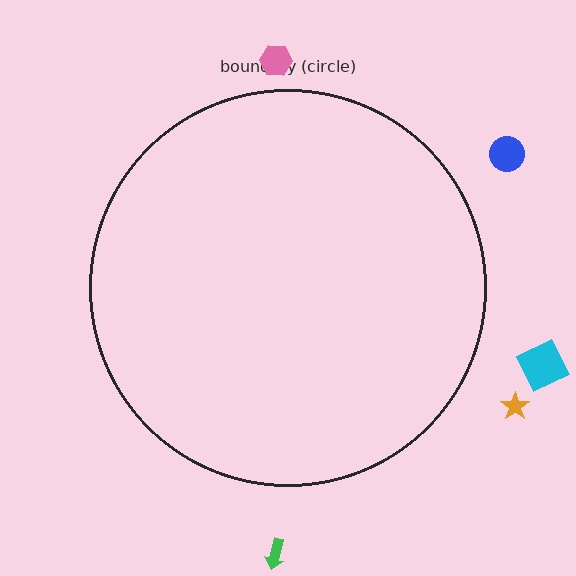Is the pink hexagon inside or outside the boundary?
Outside.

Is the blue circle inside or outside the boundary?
Outside.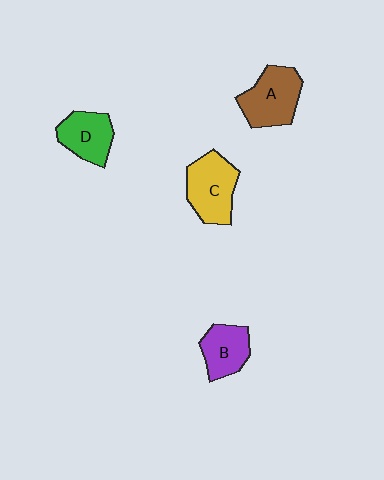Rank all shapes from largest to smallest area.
From largest to smallest: A (brown), C (yellow), D (green), B (purple).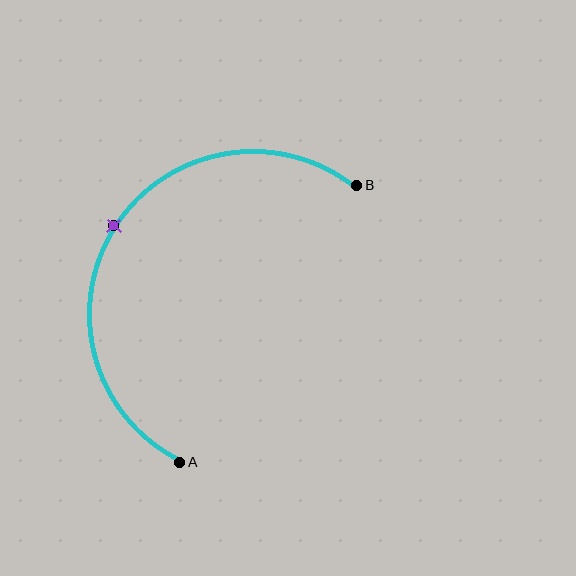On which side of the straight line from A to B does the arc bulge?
The arc bulges to the left of the straight line connecting A and B.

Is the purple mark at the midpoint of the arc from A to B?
Yes. The purple mark lies on the arc at equal arc-length from both A and B — it is the arc midpoint.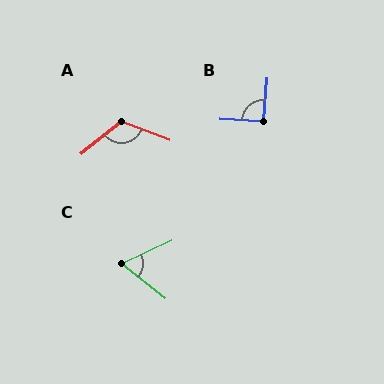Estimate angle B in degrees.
Approximately 91 degrees.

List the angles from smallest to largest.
C (64°), B (91°), A (120°).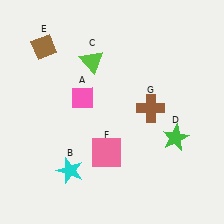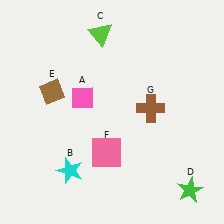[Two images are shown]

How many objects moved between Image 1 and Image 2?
3 objects moved between the two images.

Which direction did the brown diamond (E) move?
The brown diamond (E) moved down.